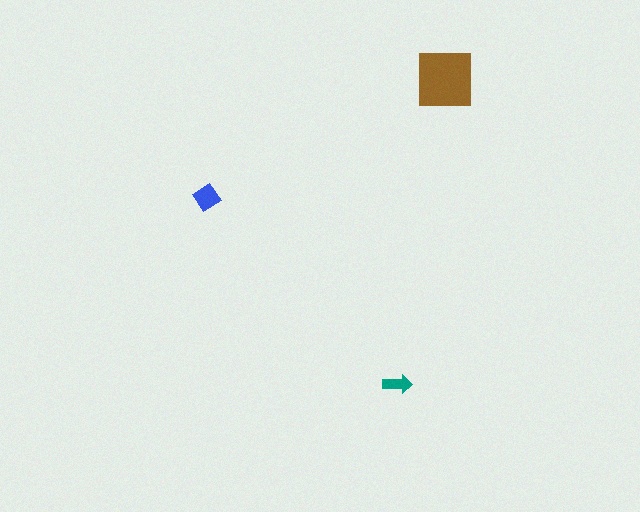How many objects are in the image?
There are 3 objects in the image.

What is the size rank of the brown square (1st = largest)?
1st.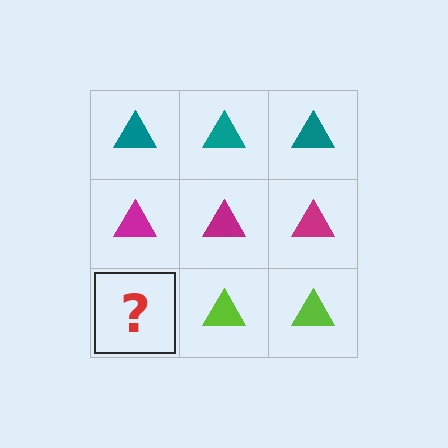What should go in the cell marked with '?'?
The missing cell should contain a lime triangle.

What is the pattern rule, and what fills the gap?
The rule is that each row has a consistent color. The gap should be filled with a lime triangle.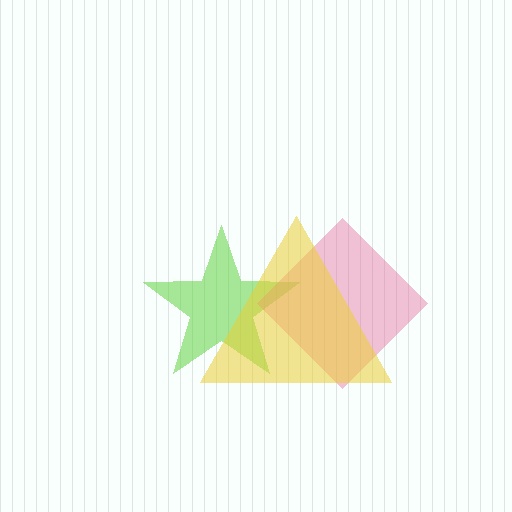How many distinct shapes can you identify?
There are 3 distinct shapes: a lime star, a pink diamond, a yellow triangle.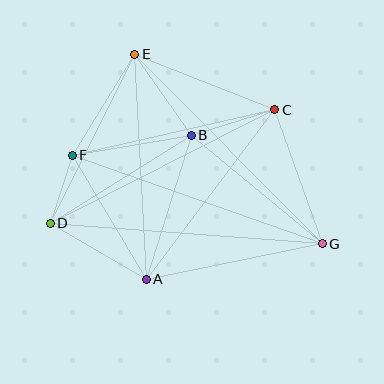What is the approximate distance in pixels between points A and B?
The distance between A and B is approximately 151 pixels.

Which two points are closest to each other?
Points D and F are closest to each other.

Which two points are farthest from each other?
Points D and G are farthest from each other.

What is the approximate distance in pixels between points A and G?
The distance between A and G is approximately 179 pixels.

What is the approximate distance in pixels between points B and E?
The distance between B and E is approximately 99 pixels.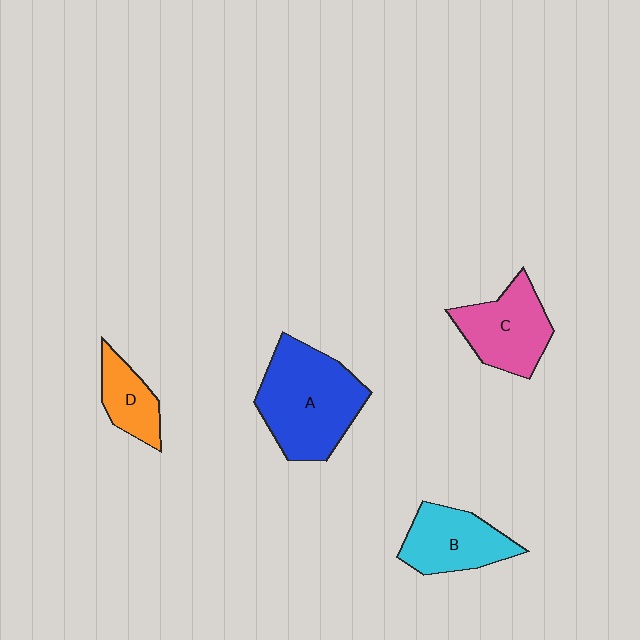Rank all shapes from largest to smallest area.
From largest to smallest: A (blue), C (pink), B (cyan), D (orange).